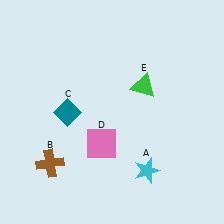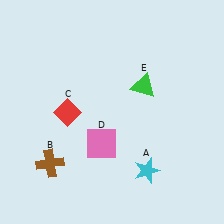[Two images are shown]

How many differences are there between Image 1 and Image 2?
There is 1 difference between the two images.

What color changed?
The diamond (C) changed from teal in Image 1 to red in Image 2.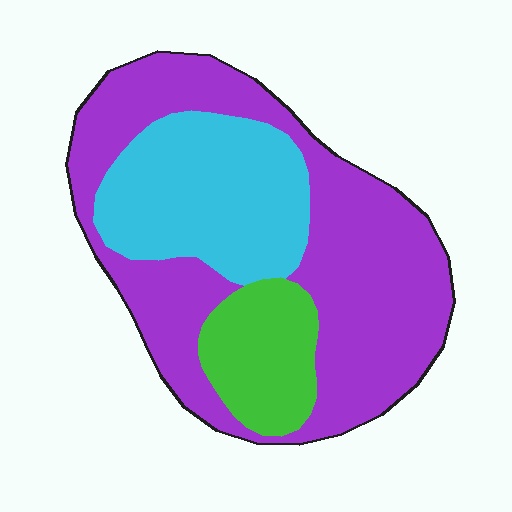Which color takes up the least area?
Green, at roughly 15%.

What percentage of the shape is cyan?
Cyan takes up about one quarter (1/4) of the shape.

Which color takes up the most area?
Purple, at roughly 60%.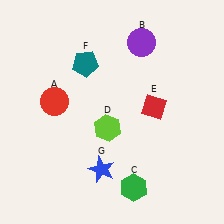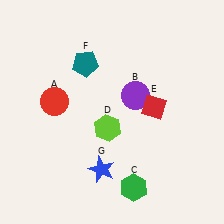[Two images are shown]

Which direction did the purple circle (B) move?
The purple circle (B) moved down.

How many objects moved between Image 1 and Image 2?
1 object moved between the two images.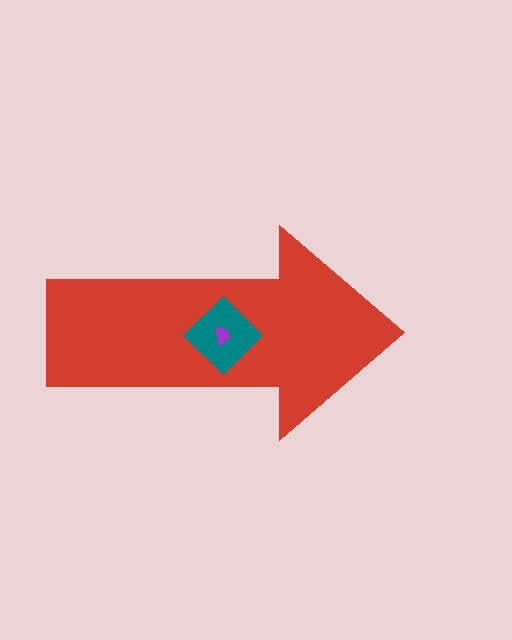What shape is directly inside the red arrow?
The teal diamond.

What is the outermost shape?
The red arrow.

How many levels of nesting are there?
3.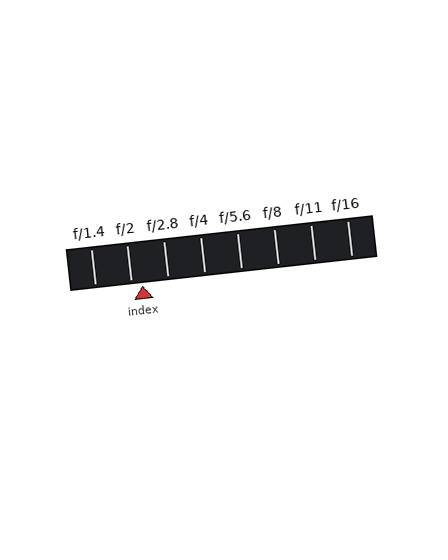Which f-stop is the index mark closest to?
The index mark is closest to f/2.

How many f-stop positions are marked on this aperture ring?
There are 8 f-stop positions marked.